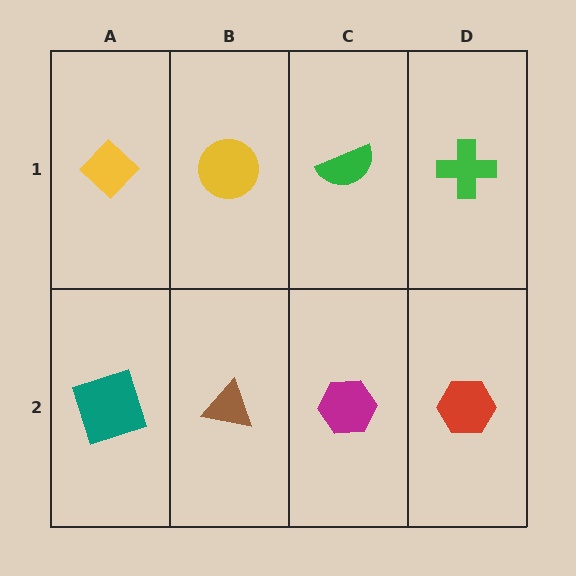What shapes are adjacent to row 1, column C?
A magenta hexagon (row 2, column C), a yellow circle (row 1, column B), a green cross (row 1, column D).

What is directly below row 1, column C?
A magenta hexagon.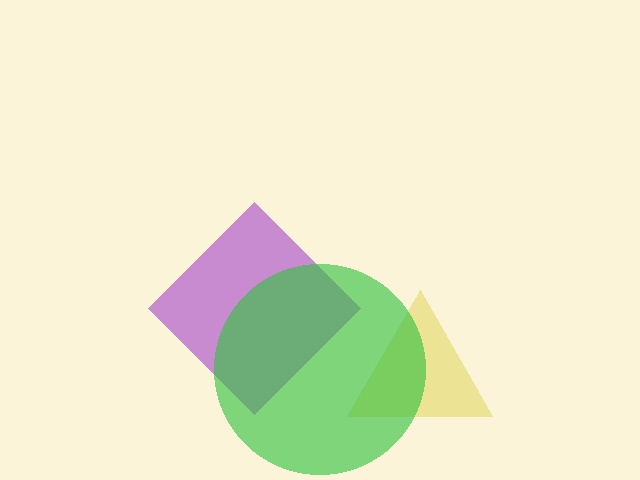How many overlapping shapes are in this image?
There are 3 overlapping shapes in the image.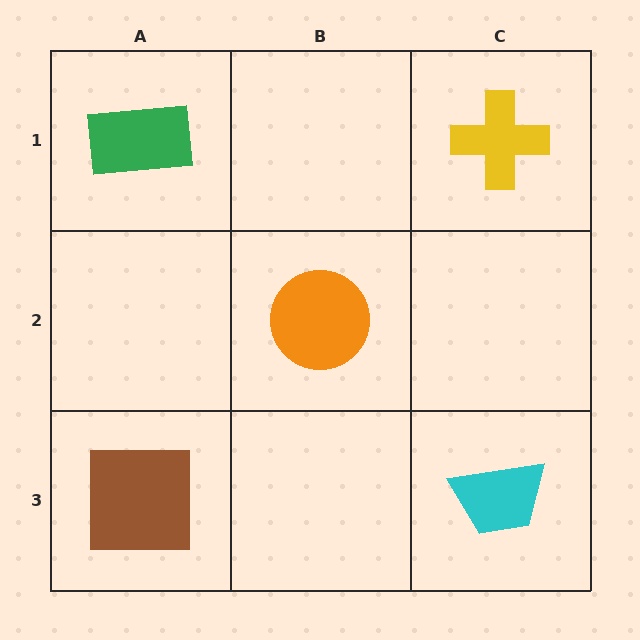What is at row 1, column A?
A green rectangle.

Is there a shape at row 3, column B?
No, that cell is empty.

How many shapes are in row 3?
2 shapes.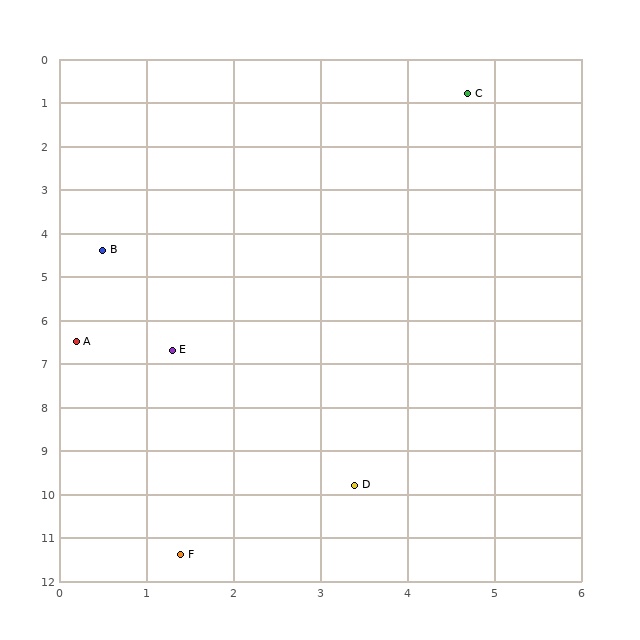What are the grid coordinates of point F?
Point F is at approximately (1.4, 11.4).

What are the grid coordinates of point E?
Point E is at approximately (1.3, 6.7).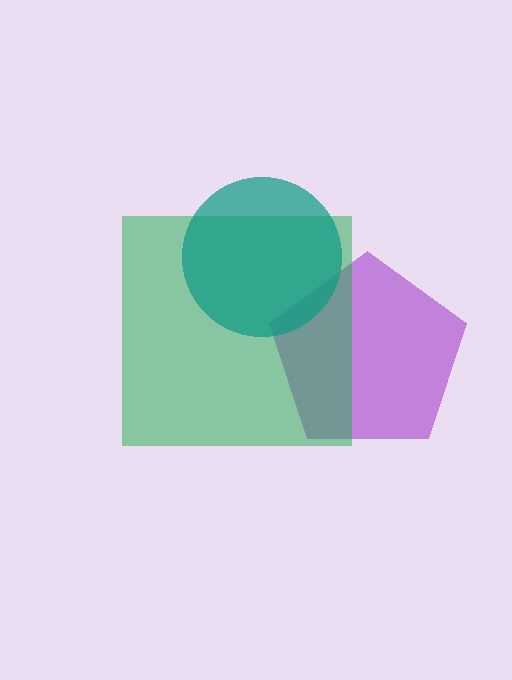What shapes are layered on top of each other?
The layered shapes are: a purple pentagon, a green square, a teal circle.